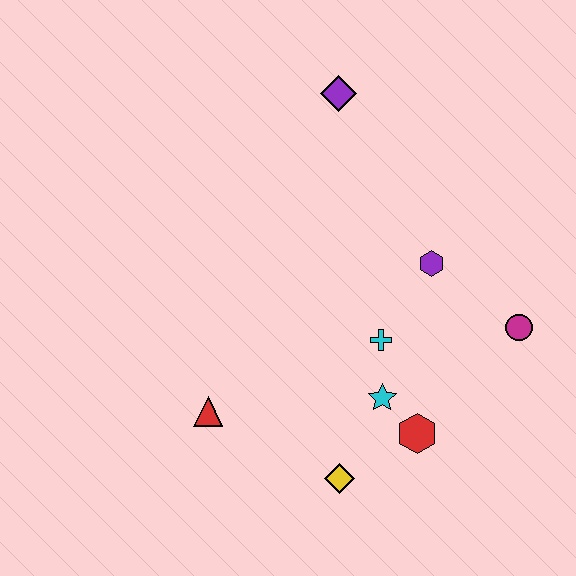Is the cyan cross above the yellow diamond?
Yes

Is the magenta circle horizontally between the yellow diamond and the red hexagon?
No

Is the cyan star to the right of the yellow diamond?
Yes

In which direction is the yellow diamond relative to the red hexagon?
The yellow diamond is to the left of the red hexagon.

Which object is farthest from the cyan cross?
The purple diamond is farthest from the cyan cross.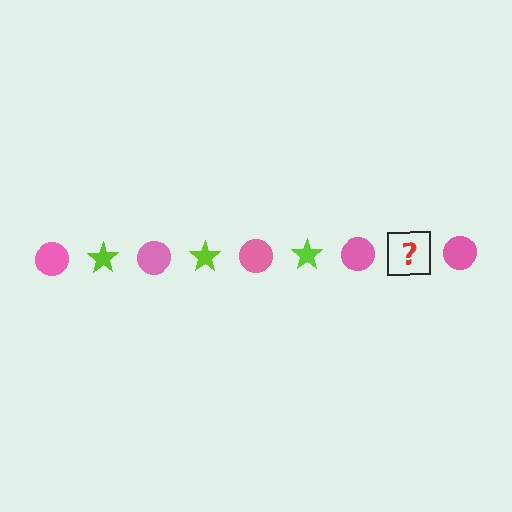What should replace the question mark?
The question mark should be replaced with a lime star.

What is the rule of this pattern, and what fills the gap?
The rule is that the pattern alternates between pink circle and lime star. The gap should be filled with a lime star.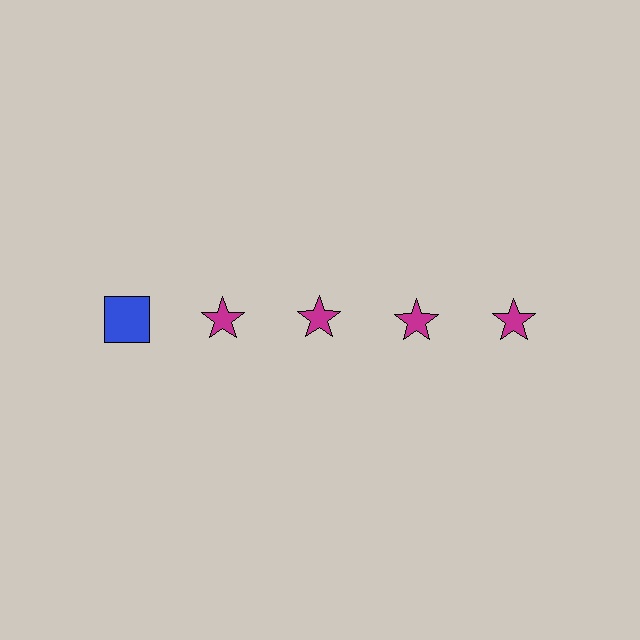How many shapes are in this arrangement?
There are 5 shapes arranged in a grid pattern.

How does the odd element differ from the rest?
It differs in both color (blue instead of magenta) and shape (square instead of star).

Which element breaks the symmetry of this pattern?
The blue square in the top row, leftmost column breaks the symmetry. All other shapes are magenta stars.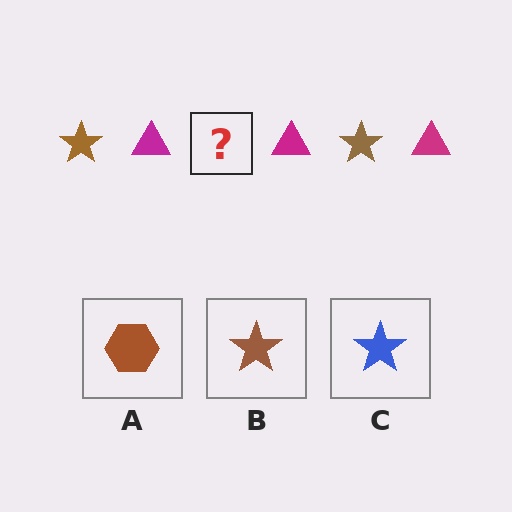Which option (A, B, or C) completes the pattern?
B.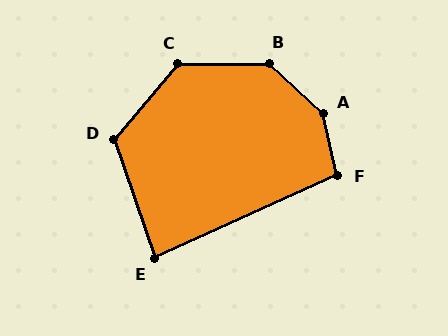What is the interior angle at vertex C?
Approximately 130 degrees (obtuse).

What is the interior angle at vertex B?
Approximately 137 degrees (obtuse).